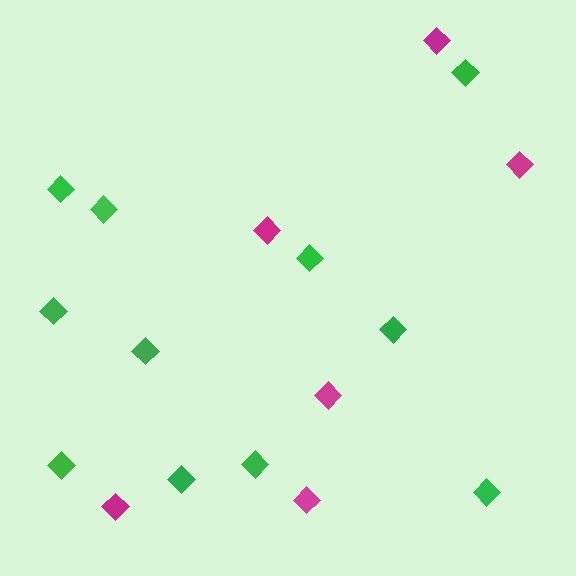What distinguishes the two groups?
There are 2 groups: one group of green diamonds (11) and one group of magenta diamonds (6).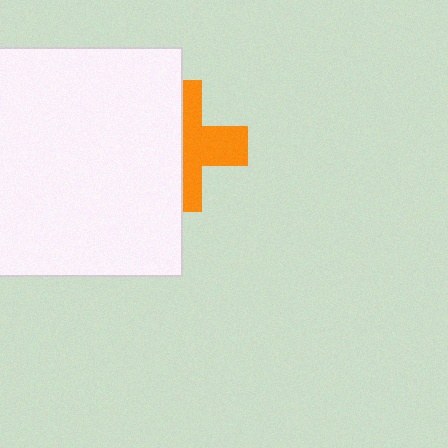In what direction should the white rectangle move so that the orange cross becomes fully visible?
The white rectangle should move left. That is the shortest direction to clear the overlap and leave the orange cross fully visible.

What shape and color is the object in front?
The object in front is a white rectangle.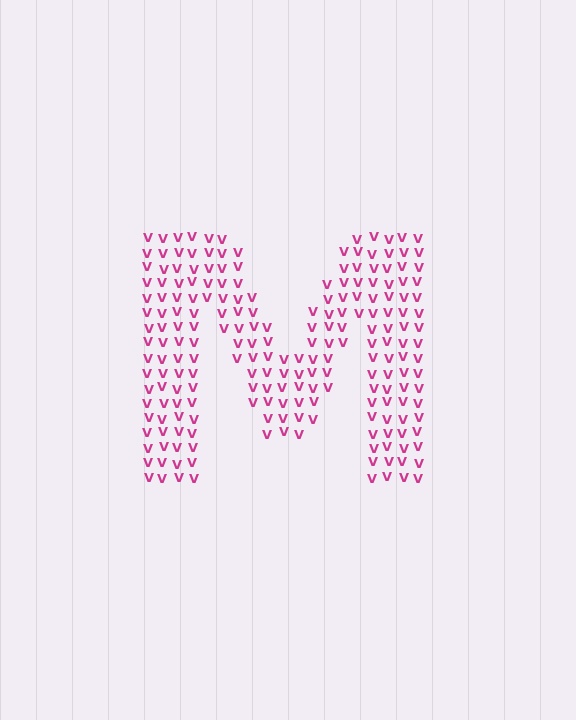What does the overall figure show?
The overall figure shows the letter M.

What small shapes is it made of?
It is made of small letter V's.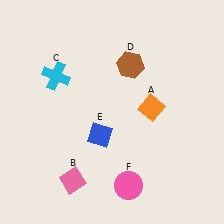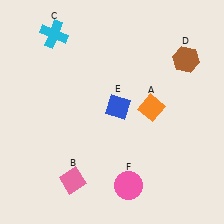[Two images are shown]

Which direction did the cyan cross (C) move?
The cyan cross (C) moved up.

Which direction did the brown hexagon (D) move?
The brown hexagon (D) moved right.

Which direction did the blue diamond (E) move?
The blue diamond (E) moved up.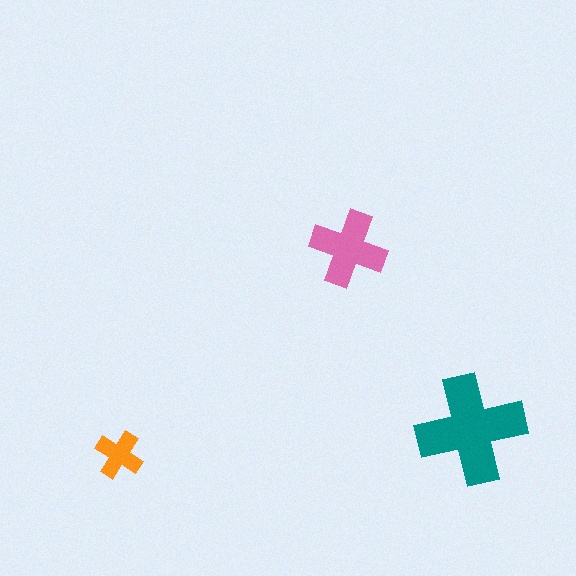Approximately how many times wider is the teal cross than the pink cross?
About 1.5 times wider.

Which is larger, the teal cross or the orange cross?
The teal one.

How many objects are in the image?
There are 3 objects in the image.